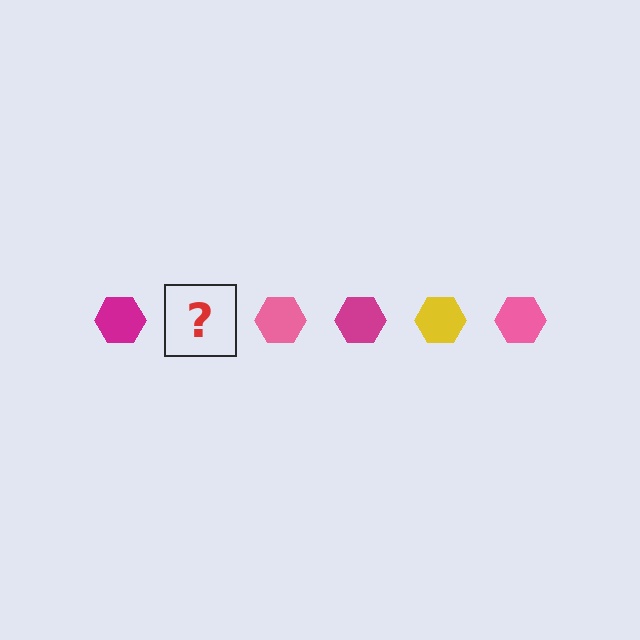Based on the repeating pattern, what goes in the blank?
The blank should be a yellow hexagon.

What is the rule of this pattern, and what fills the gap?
The rule is that the pattern cycles through magenta, yellow, pink hexagons. The gap should be filled with a yellow hexagon.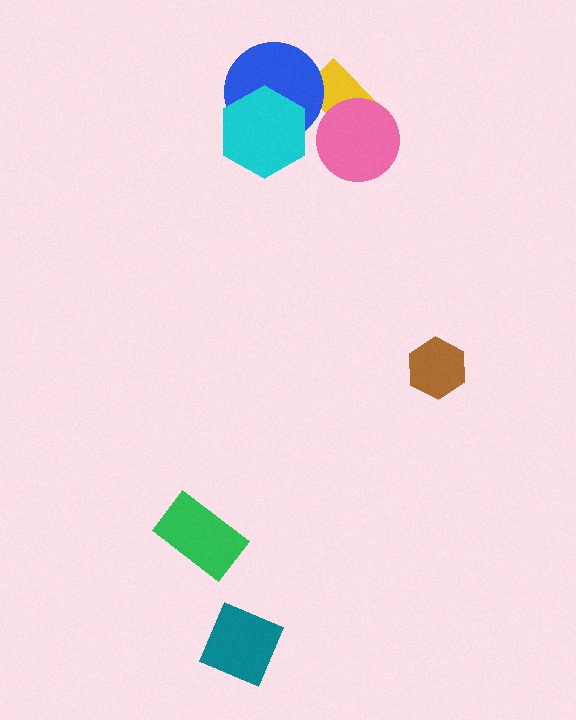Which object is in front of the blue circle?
The cyan hexagon is in front of the blue circle.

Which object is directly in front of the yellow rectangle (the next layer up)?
The pink circle is directly in front of the yellow rectangle.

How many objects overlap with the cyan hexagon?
1 object overlaps with the cyan hexagon.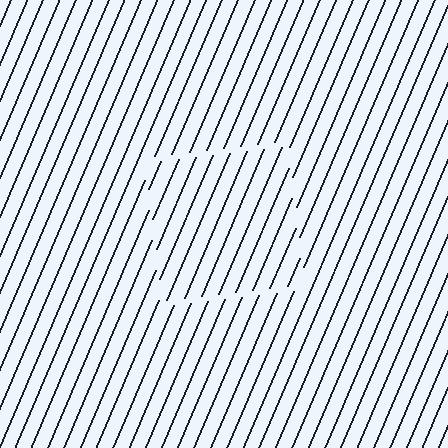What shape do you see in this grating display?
An illusory square. The interior of the shape contains the same grating, shifted by half a period — the contour is defined by the phase discontinuity where line-ends from the inner and outer gratings abut.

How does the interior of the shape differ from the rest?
The interior of the shape contains the same grating, shifted by half a period — the contour is defined by the phase discontinuity where line-ends from the inner and outer gratings abut.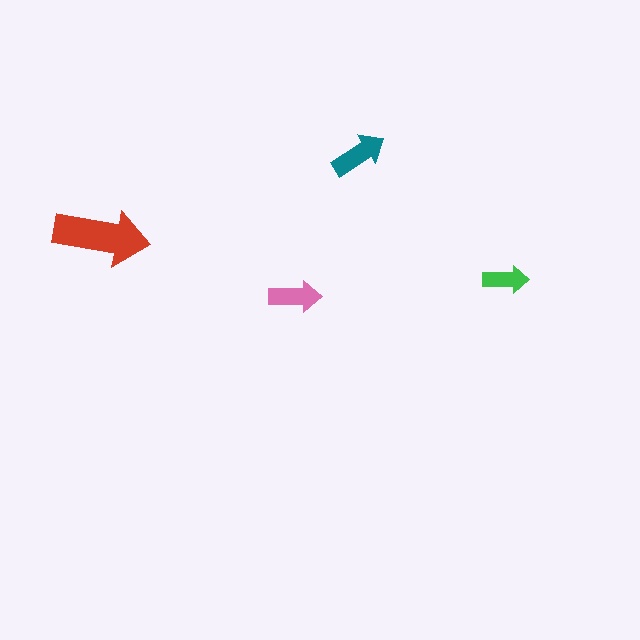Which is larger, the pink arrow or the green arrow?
The pink one.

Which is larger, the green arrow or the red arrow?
The red one.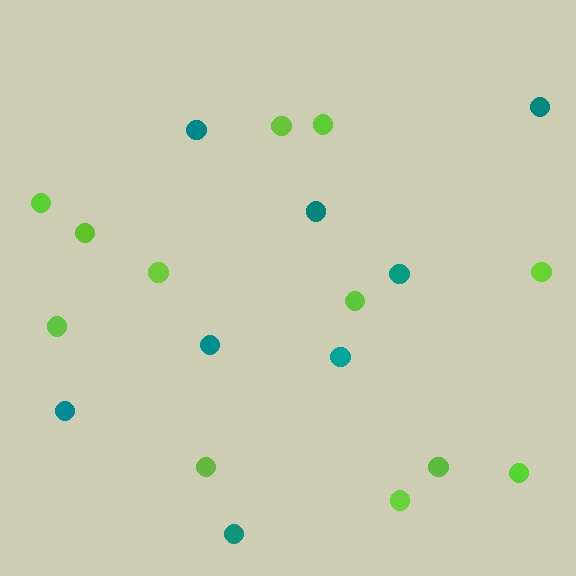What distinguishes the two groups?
There are 2 groups: one group of lime circles (12) and one group of teal circles (8).